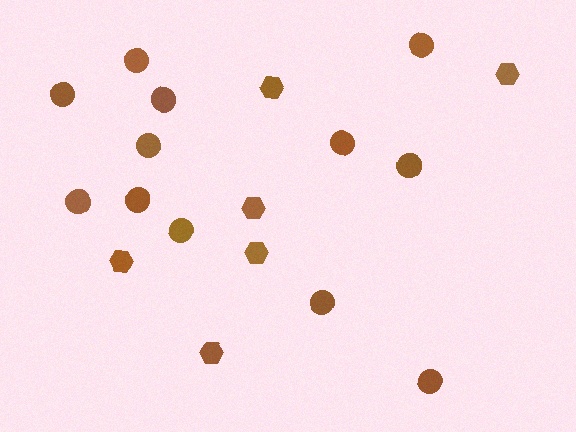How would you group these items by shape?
There are 2 groups: one group of circles (12) and one group of hexagons (6).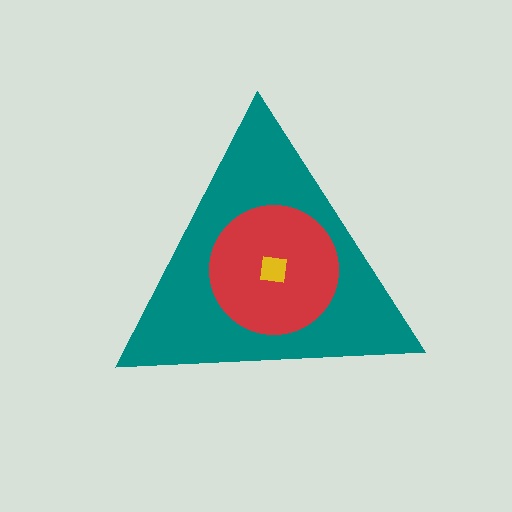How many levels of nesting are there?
3.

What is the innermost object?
The yellow square.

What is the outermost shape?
The teal triangle.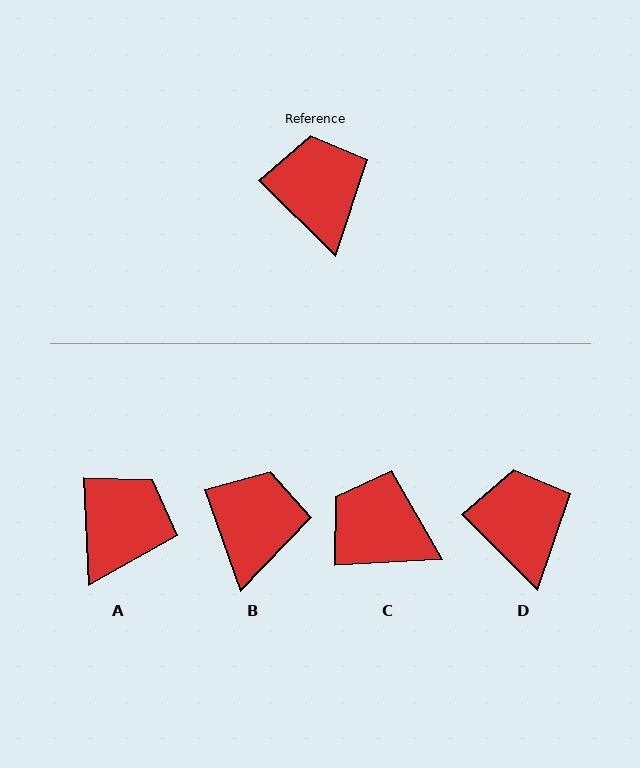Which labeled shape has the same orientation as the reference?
D.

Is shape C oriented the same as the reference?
No, it is off by about 48 degrees.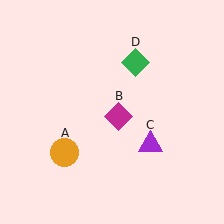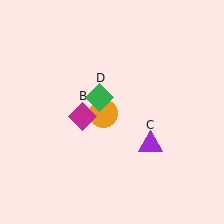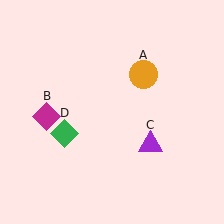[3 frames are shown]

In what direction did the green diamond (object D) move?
The green diamond (object D) moved down and to the left.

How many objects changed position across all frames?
3 objects changed position: orange circle (object A), magenta diamond (object B), green diamond (object D).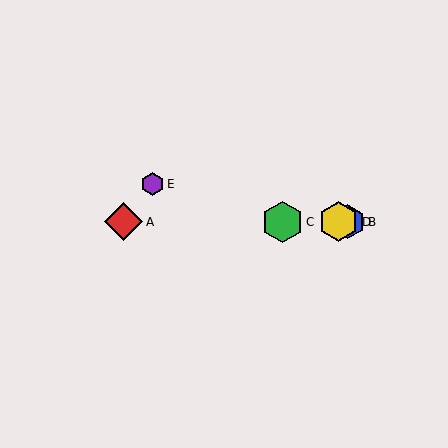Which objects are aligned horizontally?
Objects A, B, C, D are aligned horizontally.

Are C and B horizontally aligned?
Yes, both are at y≈222.